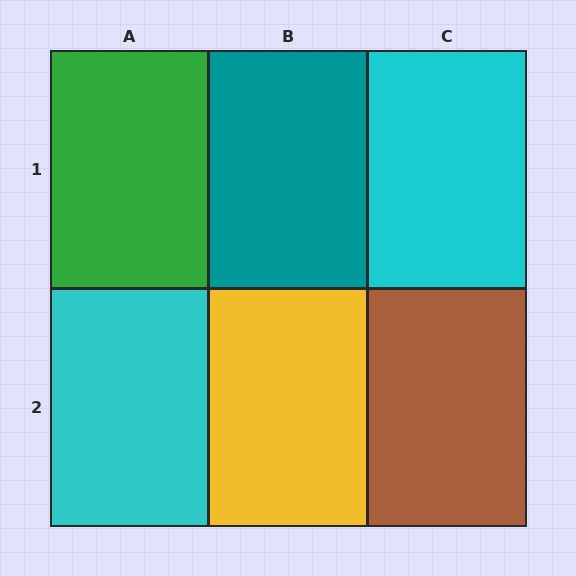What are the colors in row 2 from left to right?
Cyan, yellow, brown.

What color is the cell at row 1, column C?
Cyan.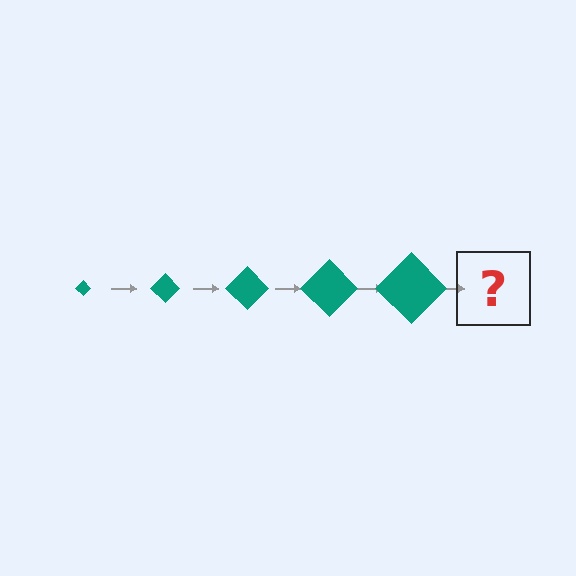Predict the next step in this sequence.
The next step is a teal diamond, larger than the previous one.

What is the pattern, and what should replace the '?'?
The pattern is that the diamond gets progressively larger each step. The '?' should be a teal diamond, larger than the previous one.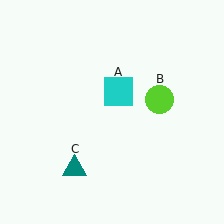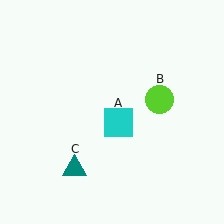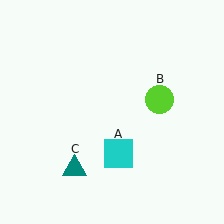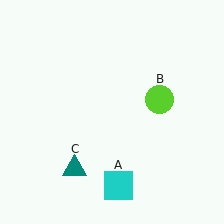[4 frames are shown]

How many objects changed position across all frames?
1 object changed position: cyan square (object A).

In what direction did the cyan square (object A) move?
The cyan square (object A) moved down.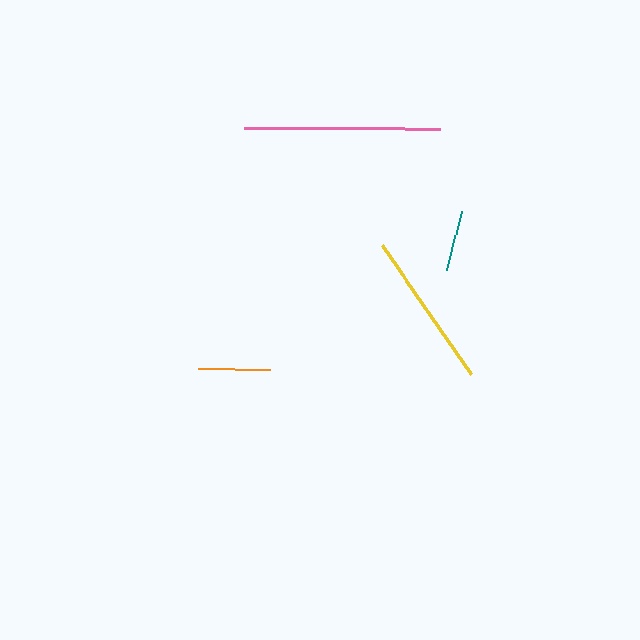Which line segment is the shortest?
The teal line is the shortest at approximately 60 pixels.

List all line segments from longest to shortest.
From longest to shortest: pink, yellow, orange, teal.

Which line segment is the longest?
The pink line is the longest at approximately 196 pixels.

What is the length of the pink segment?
The pink segment is approximately 196 pixels long.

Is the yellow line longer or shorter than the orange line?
The yellow line is longer than the orange line.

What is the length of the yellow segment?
The yellow segment is approximately 156 pixels long.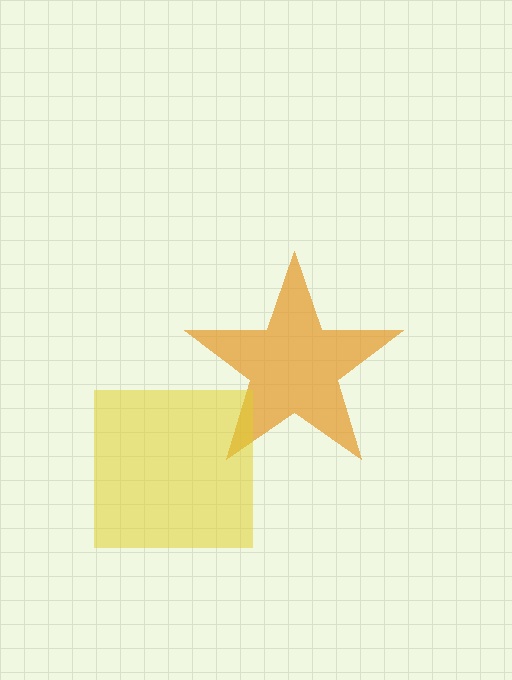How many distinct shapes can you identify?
There are 2 distinct shapes: an orange star, a yellow square.